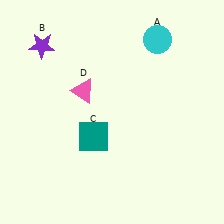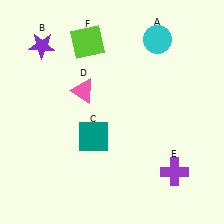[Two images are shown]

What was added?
A purple cross (E), a lime square (F) were added in Image 2.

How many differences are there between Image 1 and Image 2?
There are 2 differences between the two images.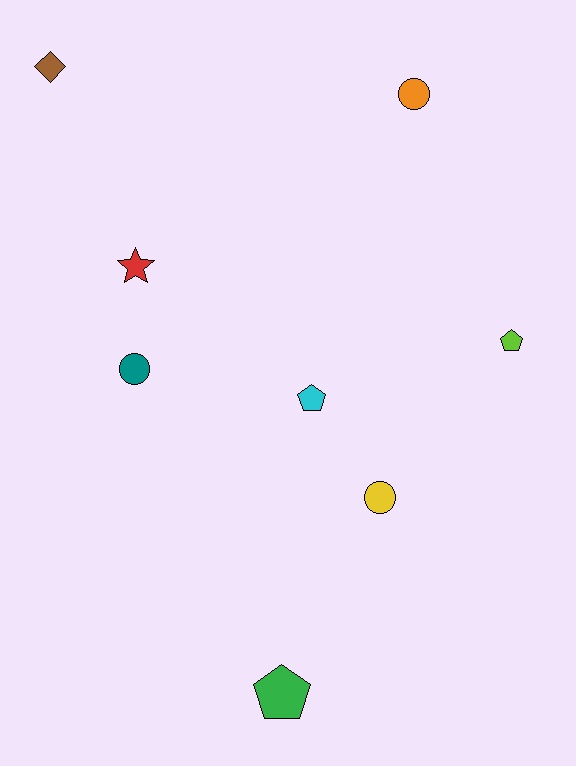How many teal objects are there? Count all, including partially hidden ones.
There is 1 teal object.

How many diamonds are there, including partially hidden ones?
There is 1 diamond.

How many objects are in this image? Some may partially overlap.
There are 8 objects.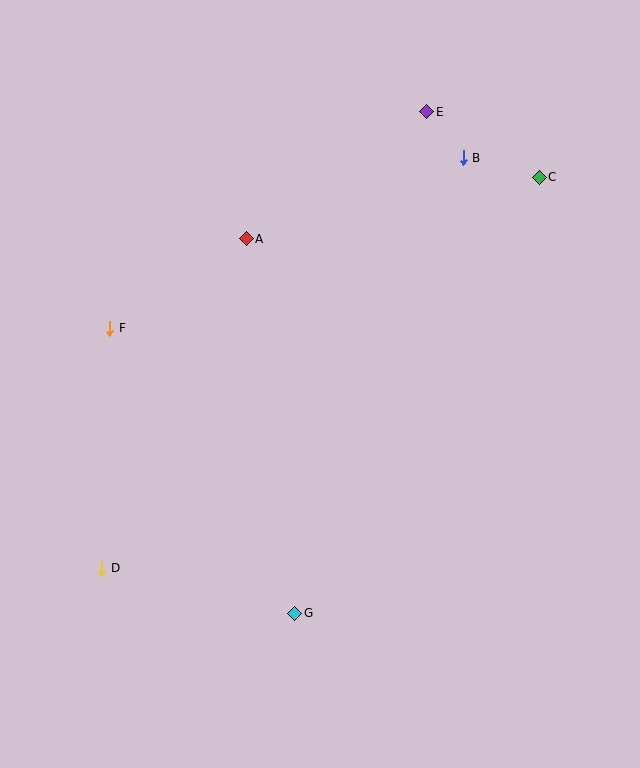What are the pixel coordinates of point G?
Point G is at (295, 613).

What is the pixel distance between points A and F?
The distance between A and F is 163 pixels.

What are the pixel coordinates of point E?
Point E is at (427, 112).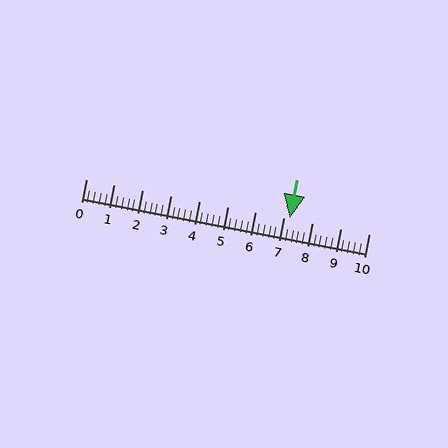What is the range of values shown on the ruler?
The ruler shows values from 0 to 10.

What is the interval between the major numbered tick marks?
The major tick marks are spaced 1 units apart.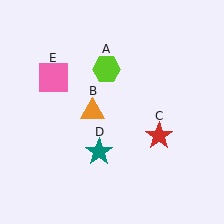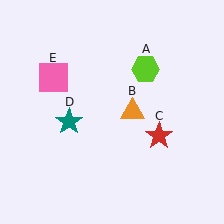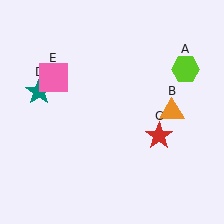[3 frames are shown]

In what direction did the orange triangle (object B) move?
The orange triangle (object B) moved right.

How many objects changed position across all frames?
3 objects changed position: lime hexagon (object A), orange triangle (object B), teal star (object D).